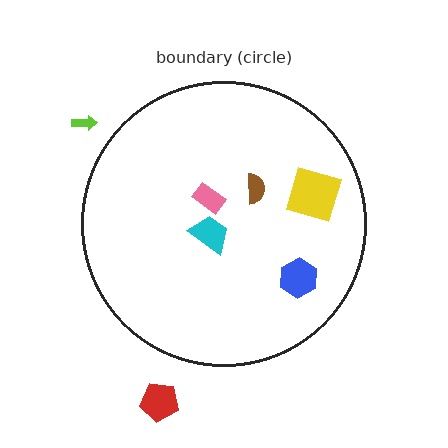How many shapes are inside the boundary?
5 inside, 2 outside.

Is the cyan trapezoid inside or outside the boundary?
Inside.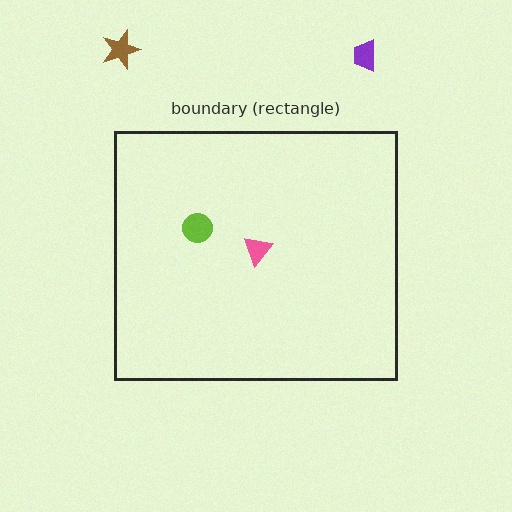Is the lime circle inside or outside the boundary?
Inside.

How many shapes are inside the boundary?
2 inside, 2 outside.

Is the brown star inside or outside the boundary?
Outside.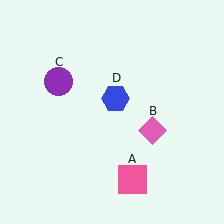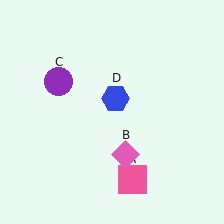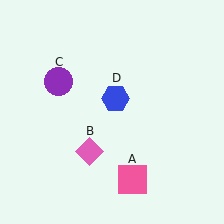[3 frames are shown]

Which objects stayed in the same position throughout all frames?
Pink square (object A) and purple circle (object C) and blue hexagon (object D) remained stationary.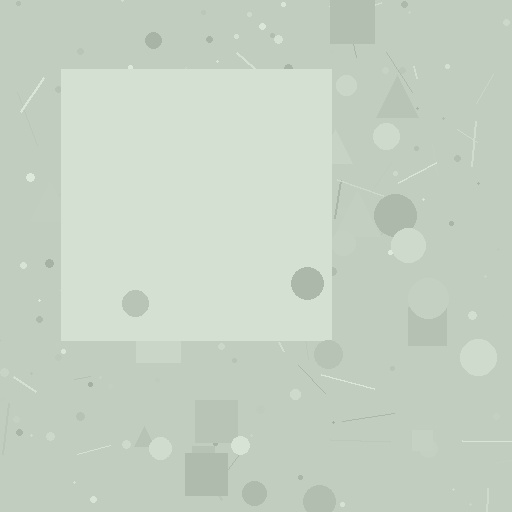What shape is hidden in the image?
A square is hidden in the image.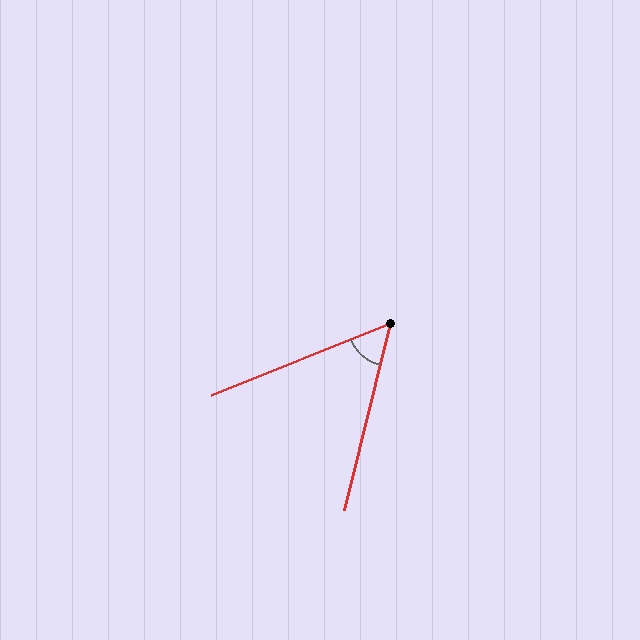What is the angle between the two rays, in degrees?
Approximately 54 degrees.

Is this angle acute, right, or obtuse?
It is acute.